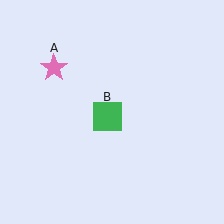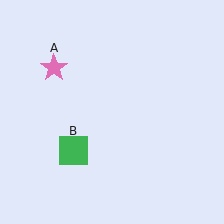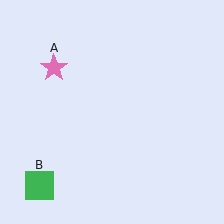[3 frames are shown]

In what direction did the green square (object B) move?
The green square (object B) moved down and to the left.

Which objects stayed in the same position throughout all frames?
Pink star (object A) remained stationary.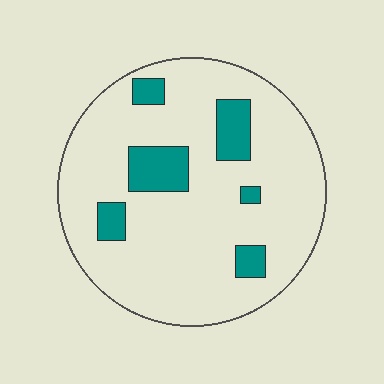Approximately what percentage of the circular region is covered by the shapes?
Approximately 15%.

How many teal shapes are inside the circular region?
6.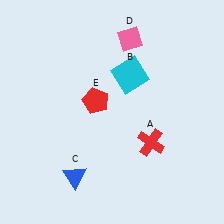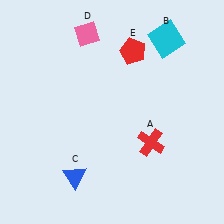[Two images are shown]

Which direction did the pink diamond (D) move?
The pink diamond (D) moved left.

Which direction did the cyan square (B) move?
The cyan square (B) moved up.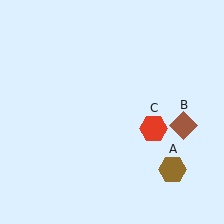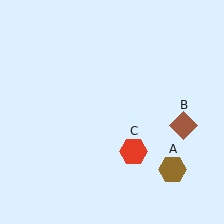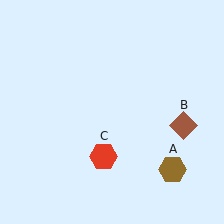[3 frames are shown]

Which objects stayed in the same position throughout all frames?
Brown hexagon (object A) and brown diamond (object B) remained stationary.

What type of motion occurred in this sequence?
The red hexagon (object C) rotated clockwise around the center of the scene.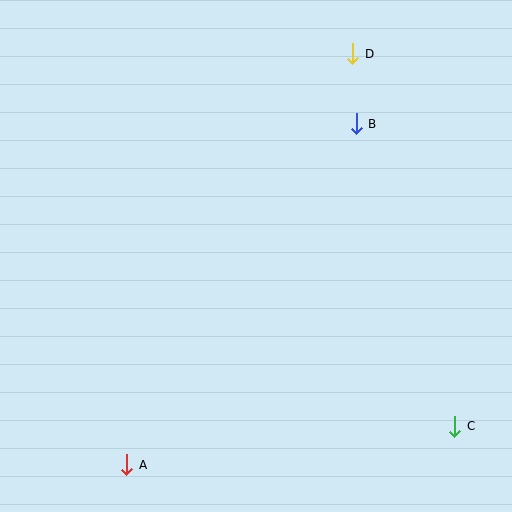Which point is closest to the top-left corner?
Point D is closest to the top-left corner.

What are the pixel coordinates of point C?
Point C is at (455, 426).